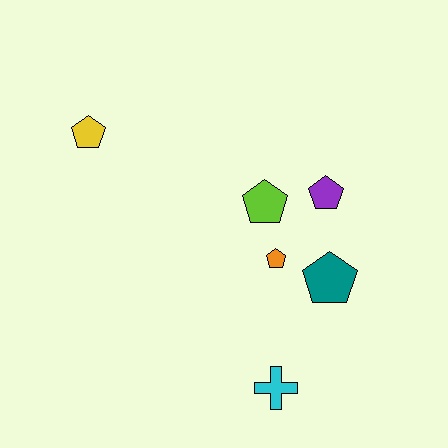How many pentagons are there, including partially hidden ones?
There are 5 pentagons.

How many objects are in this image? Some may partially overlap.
There are 6 objects.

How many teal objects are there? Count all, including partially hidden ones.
There is 1 teal object.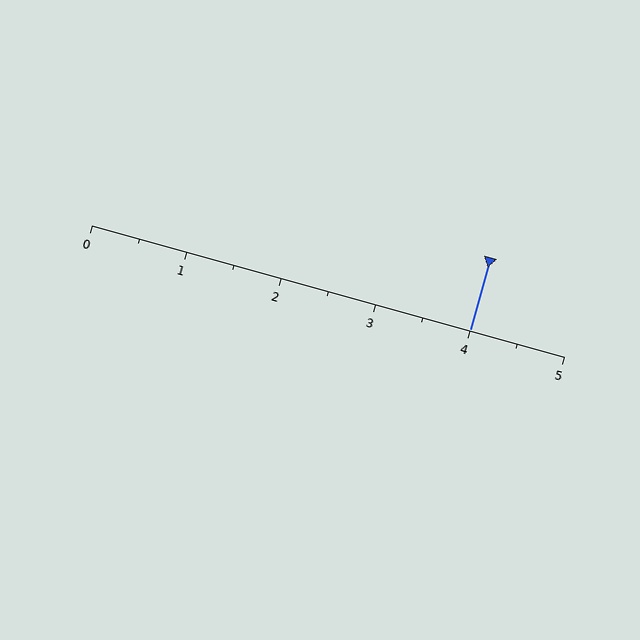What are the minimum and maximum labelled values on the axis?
The axis runs from 0 to 5.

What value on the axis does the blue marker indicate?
The marker indicates approximately 4.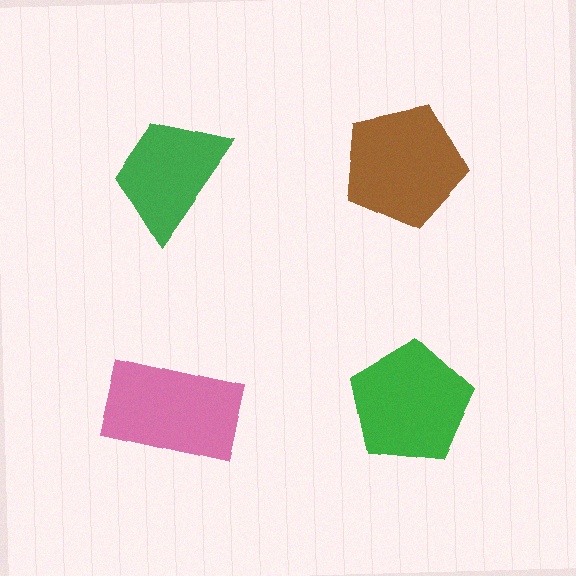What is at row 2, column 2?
A green pentagon.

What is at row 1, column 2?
A brown pentagon.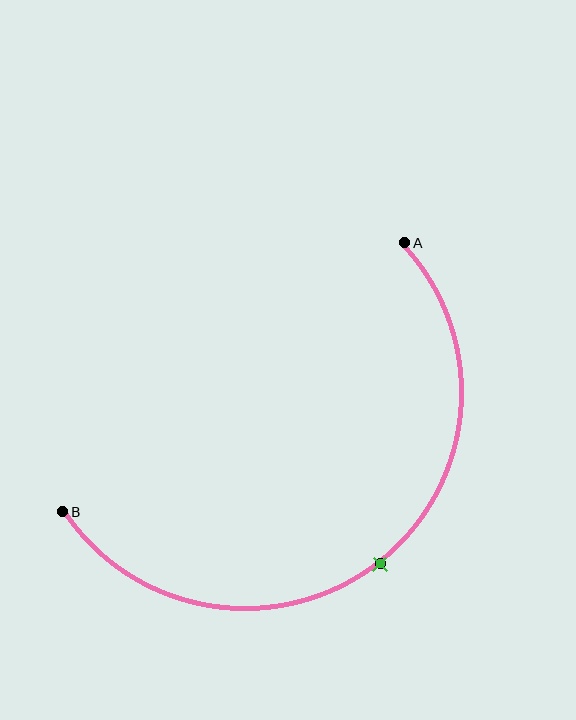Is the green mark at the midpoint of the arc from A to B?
Yes. The green mark lies on the arc at equal arc-length from both A and B — it is the arc midpoint.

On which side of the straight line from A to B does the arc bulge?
The arc bulges below and to the right of the straight line connecting A and B.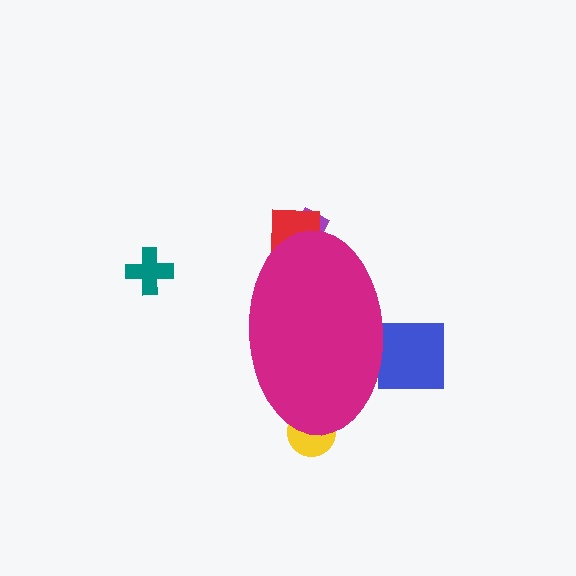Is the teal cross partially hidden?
No, the teal cross is fully visible.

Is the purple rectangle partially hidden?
Yes, the purple rectangle is partially hidden behind the magenta ellipse.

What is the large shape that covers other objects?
A magenta ellipse.